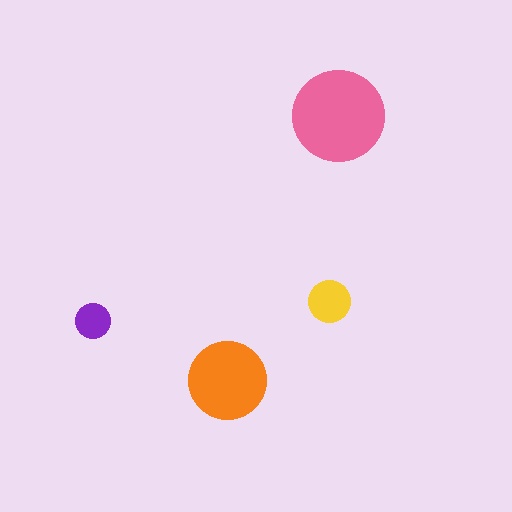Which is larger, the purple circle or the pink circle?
The pink one.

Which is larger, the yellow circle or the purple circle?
The yellow one.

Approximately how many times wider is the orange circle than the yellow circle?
About 2 times wider.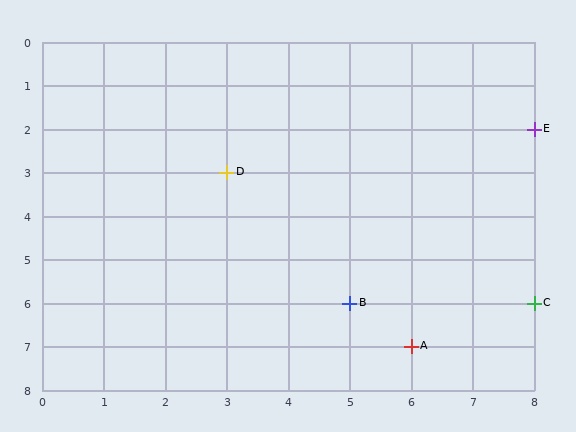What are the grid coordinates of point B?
Point B is at grid coordinates (5, 6).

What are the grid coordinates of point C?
Point C is at grid coordinates (8, 6).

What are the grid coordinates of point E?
Point E is at grid coordinates (8, 2).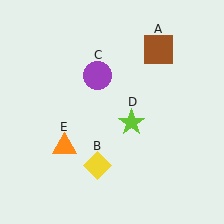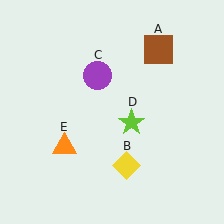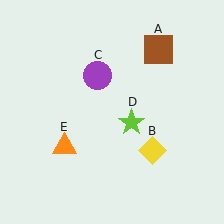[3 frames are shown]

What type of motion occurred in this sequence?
The yellow diamond (object B) rotated counterclockwise around the center of the scene.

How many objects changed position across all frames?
1 object changed position: yellow diamond (object B).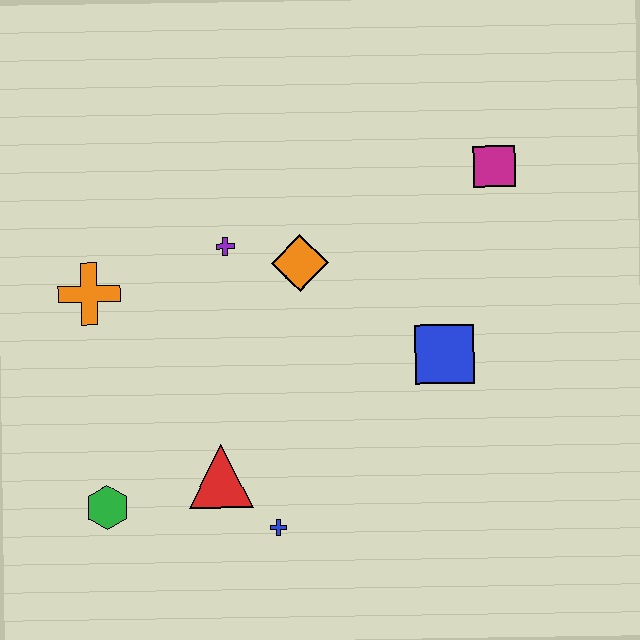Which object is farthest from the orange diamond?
The green hexagon is farthest from the orange diamond.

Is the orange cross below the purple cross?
Yes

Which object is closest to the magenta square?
The blue square is closest to the magenta square.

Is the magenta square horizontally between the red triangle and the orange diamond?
No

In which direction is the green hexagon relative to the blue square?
The green hexagon is to the left of the blue square.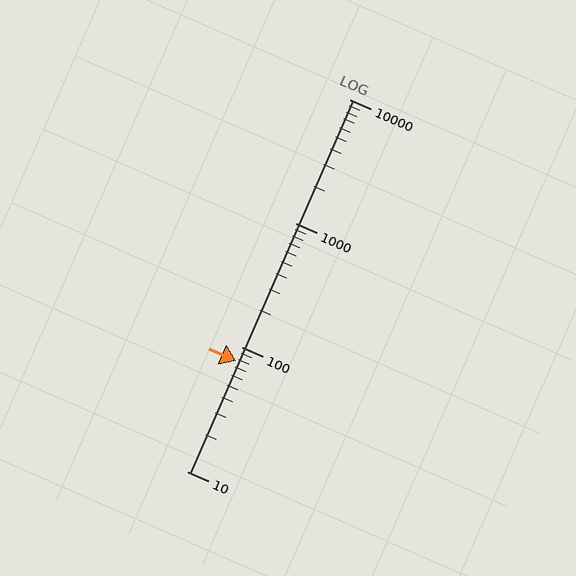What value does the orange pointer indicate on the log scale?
The pointer indicates approximately 78.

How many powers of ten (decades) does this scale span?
The scale spans 3 decades, from 10 to 10000.